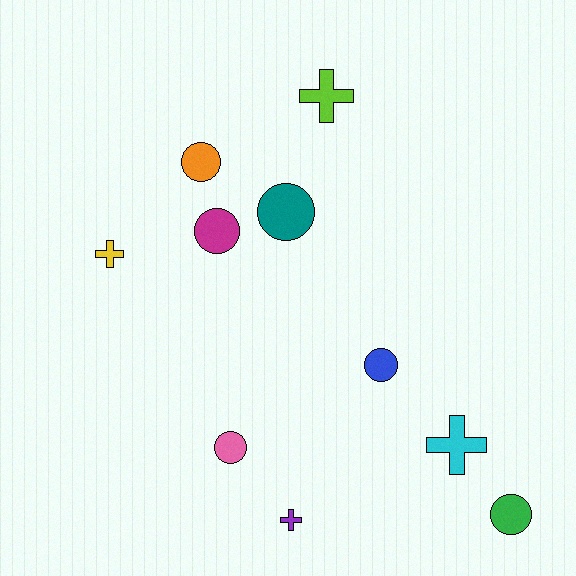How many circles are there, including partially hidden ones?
There are 6 circles.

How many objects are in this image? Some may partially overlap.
There are 10 objects.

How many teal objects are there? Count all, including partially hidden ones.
There is 1 teal object.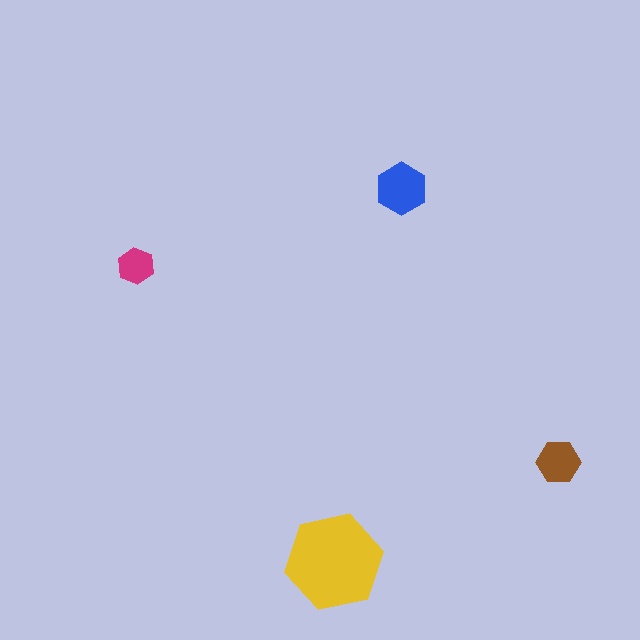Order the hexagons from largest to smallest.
the yellow one, the blue one, the brown one, the magenta one.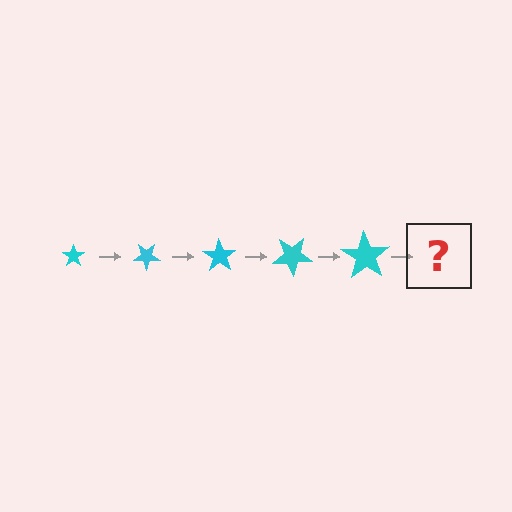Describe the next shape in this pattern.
It should be a star, larger than the previous one and rotated 175 degrees from the start.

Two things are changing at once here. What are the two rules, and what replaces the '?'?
The two rules are that the star grows larger each step and it rotates 35 degrees each step. The '?' should be a star, larger than the previous one and rotated 175 degrees from the start.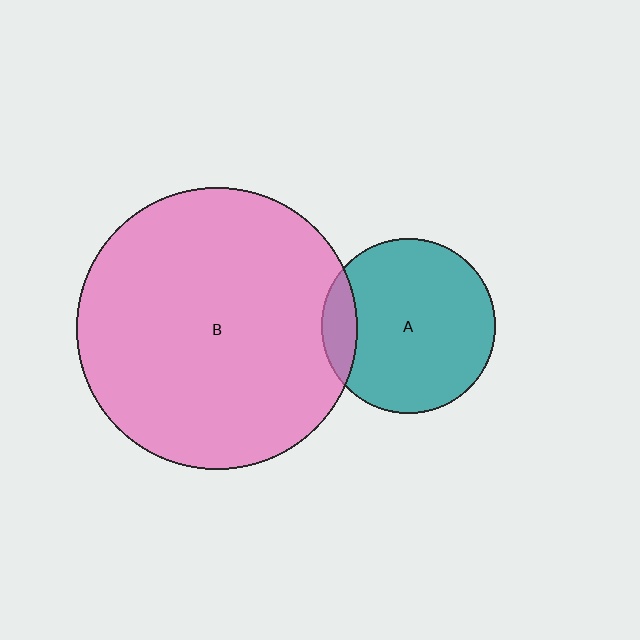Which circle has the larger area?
Circle B (pink).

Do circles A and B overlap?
Yes.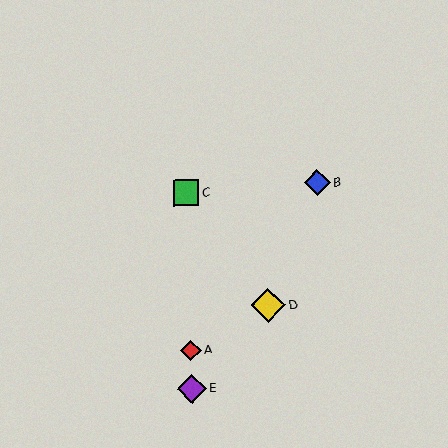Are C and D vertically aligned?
No, C is at x≈186 and D is at x≈268.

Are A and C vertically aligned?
Yes, both are at x≈191.